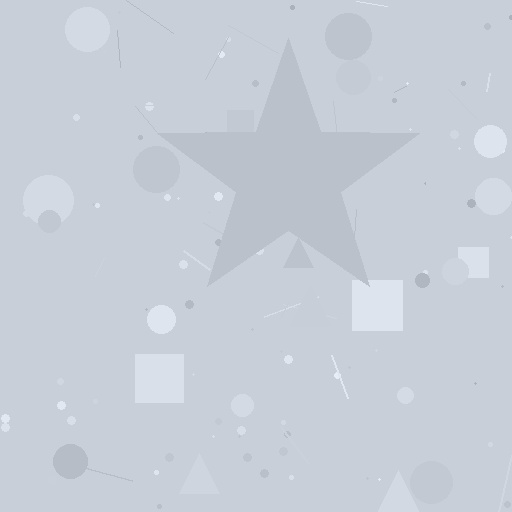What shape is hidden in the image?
A star is hidden in the image.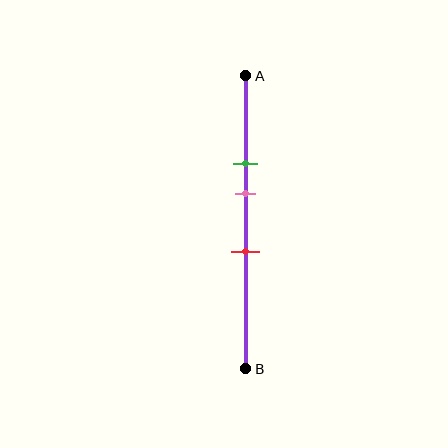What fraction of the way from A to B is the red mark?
The red mark is approximately 60% (0.6) of the way from A to B.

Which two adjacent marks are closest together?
The green and pink marks are the closest adjacent pair.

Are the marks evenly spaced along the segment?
Yes, the marks are approximately evenly spaced.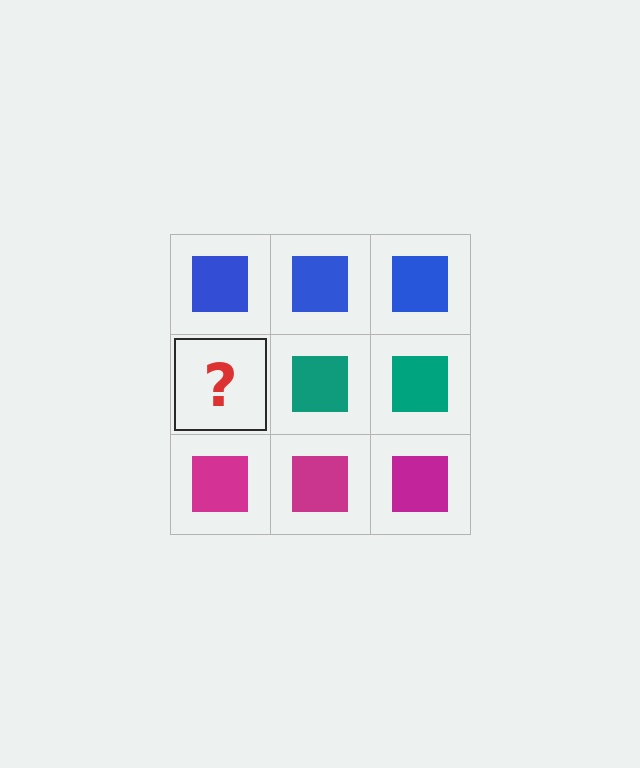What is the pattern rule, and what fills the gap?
The rule is that each row has a consistent color. The gap should be filled with a teal square.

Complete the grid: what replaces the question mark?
The question mark should be replaced with a teal square.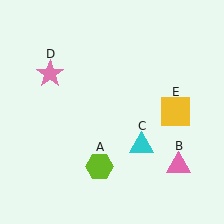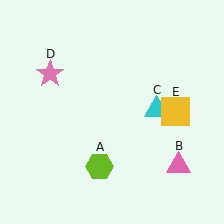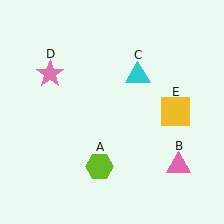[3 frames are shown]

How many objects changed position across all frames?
1 object changed position: cyan triangle (object C).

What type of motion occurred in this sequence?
The cyan triangle (object C) rotated counterclockwise around the center of the scene.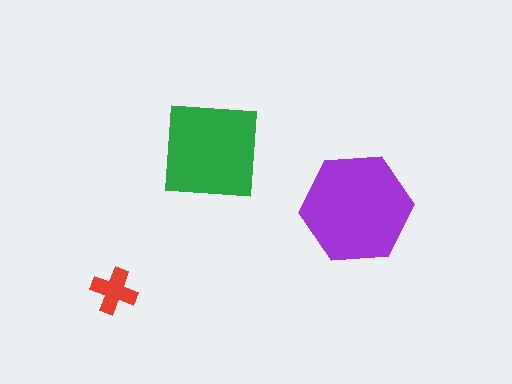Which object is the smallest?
The red cross.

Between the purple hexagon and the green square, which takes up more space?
The purple hexagon.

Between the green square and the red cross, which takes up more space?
The green square.